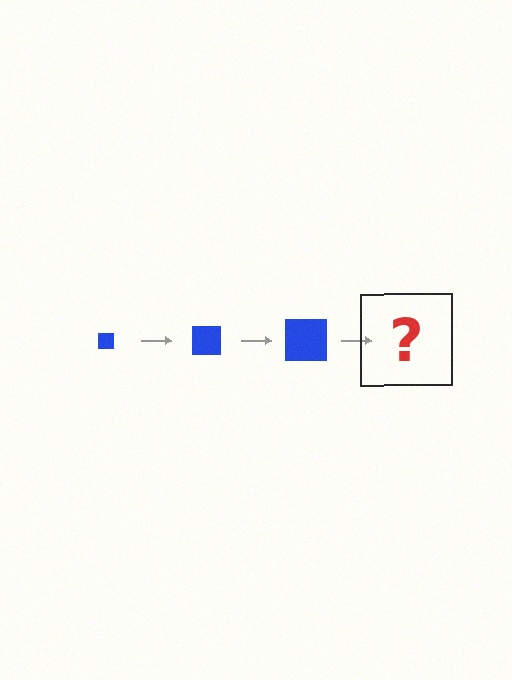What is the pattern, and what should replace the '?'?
The pattern is that the square gets progressively larger each step. The '?' should be a blue square, larger than the previous one.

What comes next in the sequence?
The next element should be a blue square, larger than the previous one.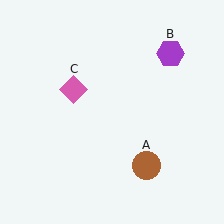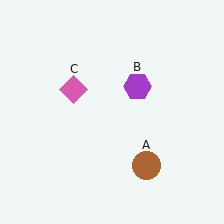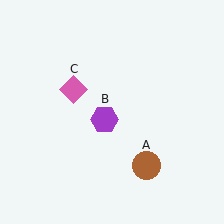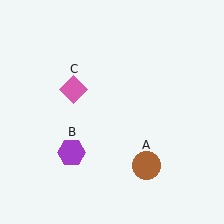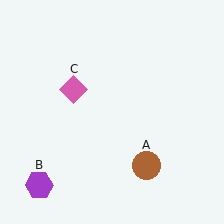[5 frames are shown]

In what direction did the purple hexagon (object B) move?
The purple hexagon (object B) moved down and to the left.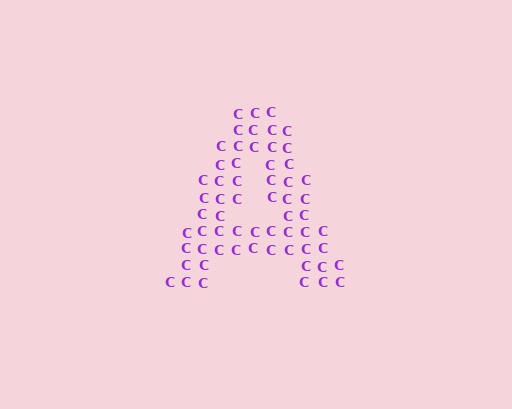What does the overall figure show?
The overall figure shows the letter A.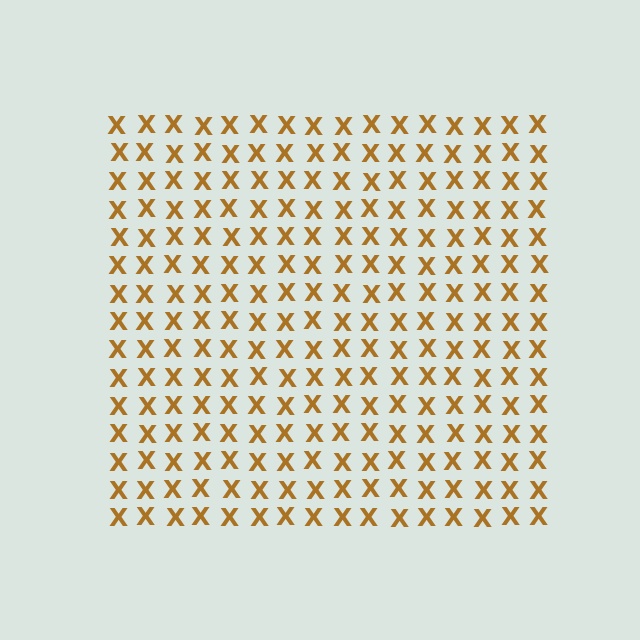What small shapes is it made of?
It is made of small letter X's.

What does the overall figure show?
The overall figure shows a square.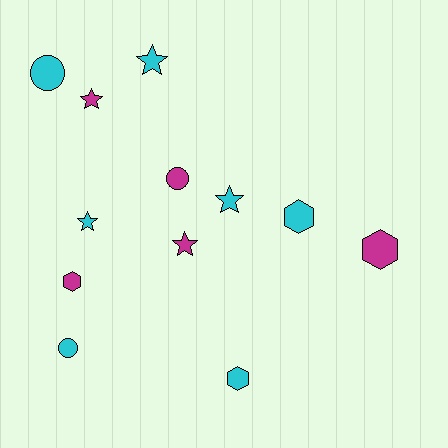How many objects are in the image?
There are 12 objects.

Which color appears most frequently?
Cyan, with 7 objects.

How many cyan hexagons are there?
There are 2 cyan hexagons.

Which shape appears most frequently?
Star, with 5 objects.